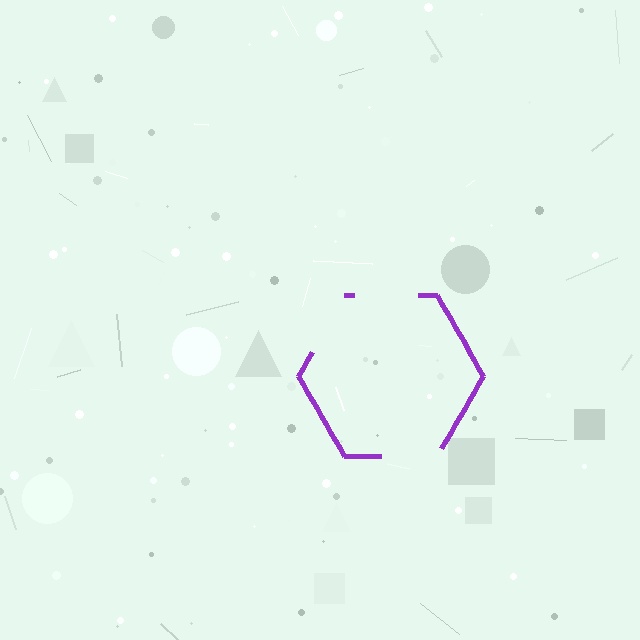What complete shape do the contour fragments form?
The contour fragments form a hexagon.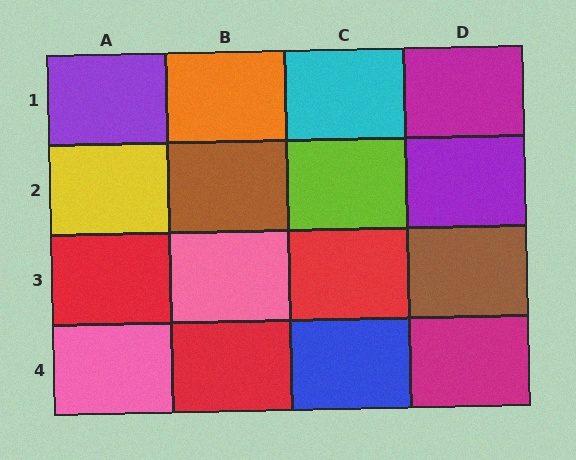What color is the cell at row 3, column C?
Red.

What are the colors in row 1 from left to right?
Purple, orange, cyan, magenta.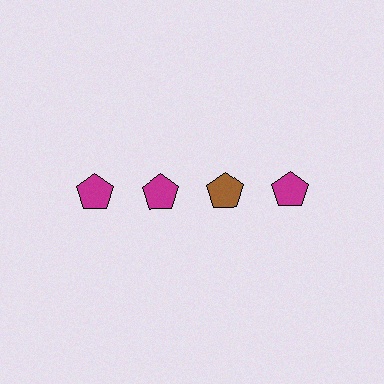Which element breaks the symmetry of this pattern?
The brown pentagon in the top row, center column breaks the symmetry. All other shapes are magenta pentagons.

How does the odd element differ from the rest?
It has a different color: brown instead of magenta.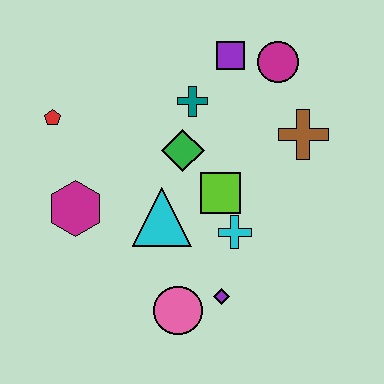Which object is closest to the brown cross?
The magenta circle is closest to the brown cross.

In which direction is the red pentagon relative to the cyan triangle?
The red pentagon is to the left of the cyan triangle.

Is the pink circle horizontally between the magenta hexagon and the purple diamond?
Yes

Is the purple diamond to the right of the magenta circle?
No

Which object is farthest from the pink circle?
The magenta circle is farthest from the pink circle.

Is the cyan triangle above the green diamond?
No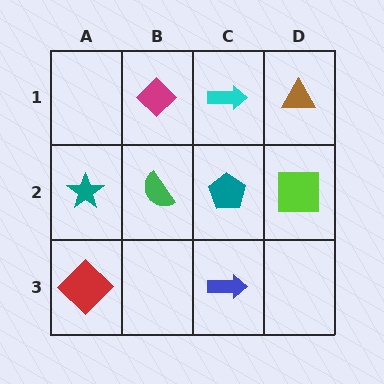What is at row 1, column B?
A magenta diamond.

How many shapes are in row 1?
3 shapes.